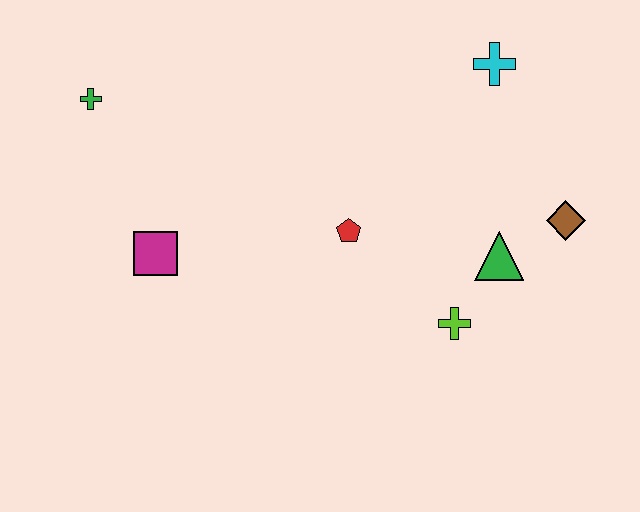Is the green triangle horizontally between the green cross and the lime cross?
No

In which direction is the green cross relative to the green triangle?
The green cross is to the left of the green triangle.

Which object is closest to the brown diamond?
The green triangle is closest to the brown diamond.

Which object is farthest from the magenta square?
The brown diamond is farthest from the magenta square.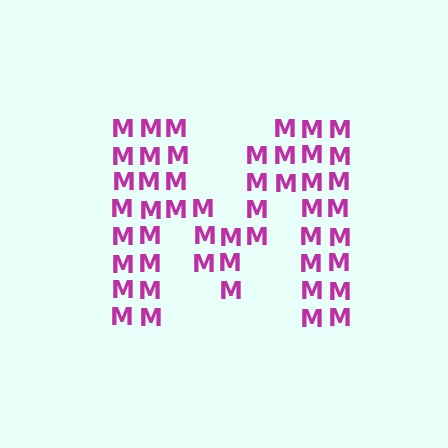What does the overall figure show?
The overall figure shows the letter M.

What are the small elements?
The small elements are letter M's.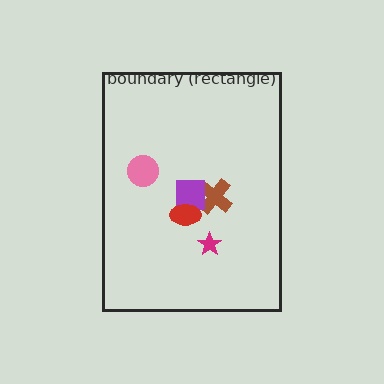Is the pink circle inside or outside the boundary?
Inside.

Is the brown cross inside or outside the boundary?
Inside.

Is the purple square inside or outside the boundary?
Inside.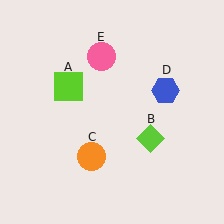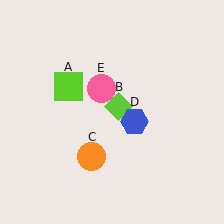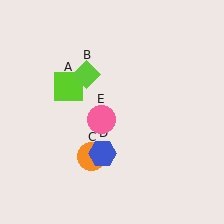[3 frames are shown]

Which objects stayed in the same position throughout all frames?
Lime square (object A) and orange circle (object C) remained stationary.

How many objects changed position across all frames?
3 objects changed position: lime diamond (object B), blue hexagon (object D), pink circle (object E).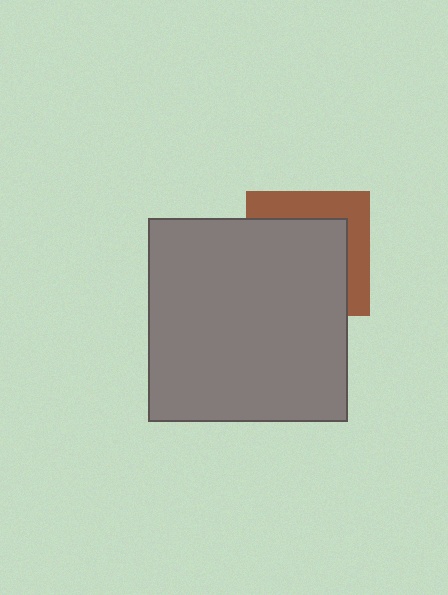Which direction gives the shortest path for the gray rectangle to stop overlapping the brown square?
Moving toward the lower-left gives the shortest separation.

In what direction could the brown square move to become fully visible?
The brown square could move toward the upper-right. That would shift it out from behind the gray rectangle entirely.